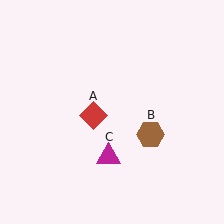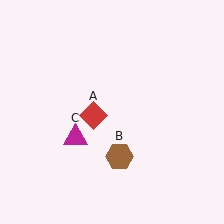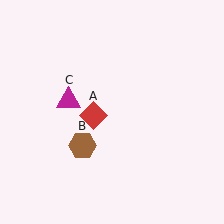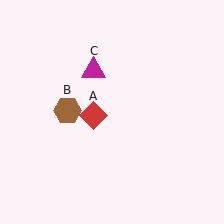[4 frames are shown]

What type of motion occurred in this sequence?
The brown hexagon (object B), magenta triangle (object C) rotated clockwise around the center of the scene.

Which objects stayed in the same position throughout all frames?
Red diamond (object A) remained stationary.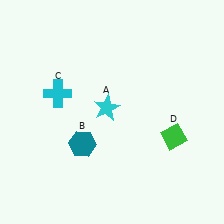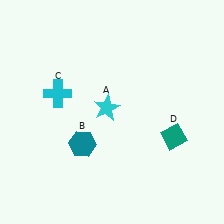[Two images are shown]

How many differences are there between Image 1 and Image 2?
There is 1 difference between the two images.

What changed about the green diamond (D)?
In Image 1, D is green. In Image 2, it changed to teal.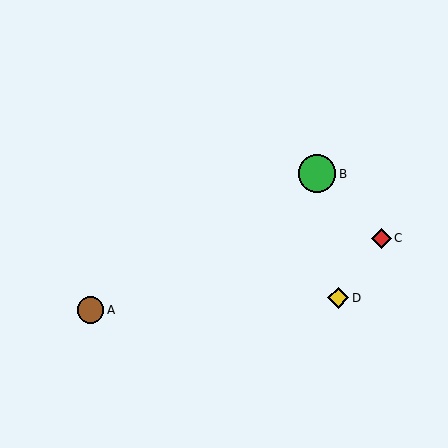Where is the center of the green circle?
The center of the green circle is at (317, 174).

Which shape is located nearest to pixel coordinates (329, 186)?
The green circle (labeled B) at (317, 174) is nearest to that location.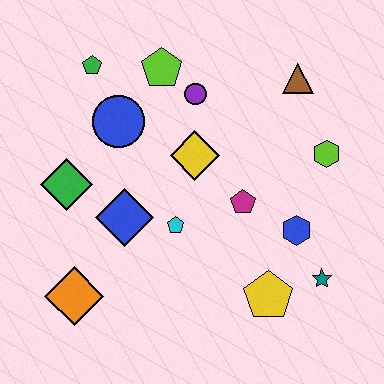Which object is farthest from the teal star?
The green pentagon is farthest from the teal star.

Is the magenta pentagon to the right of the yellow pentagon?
No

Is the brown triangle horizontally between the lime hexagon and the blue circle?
Yes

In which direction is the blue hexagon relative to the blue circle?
The blue hexagon is to the right of the blue circle.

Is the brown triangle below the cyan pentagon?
No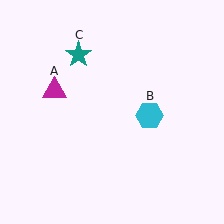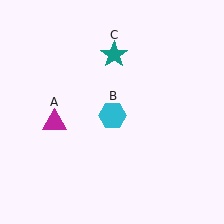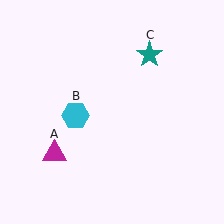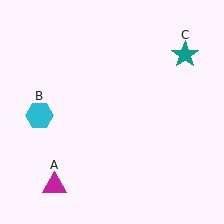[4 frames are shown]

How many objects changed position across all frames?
3 objects changed position: magenta triangle (object A), cyan hexagon (object B), teal star (object C).